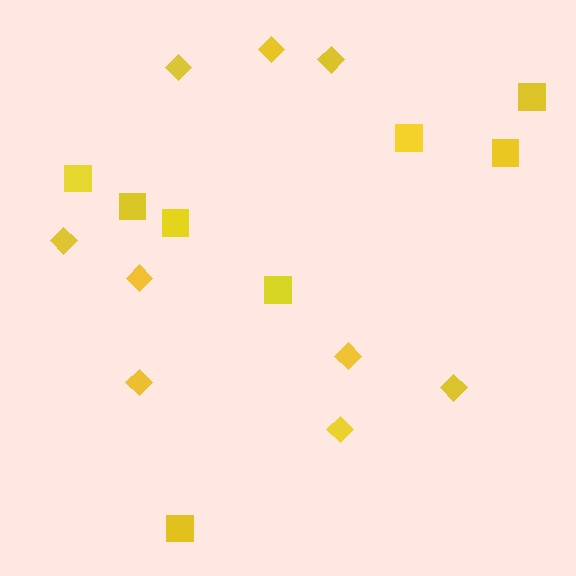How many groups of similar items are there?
There are 2 groups: one group of diamonds (9) and one group of squares (8).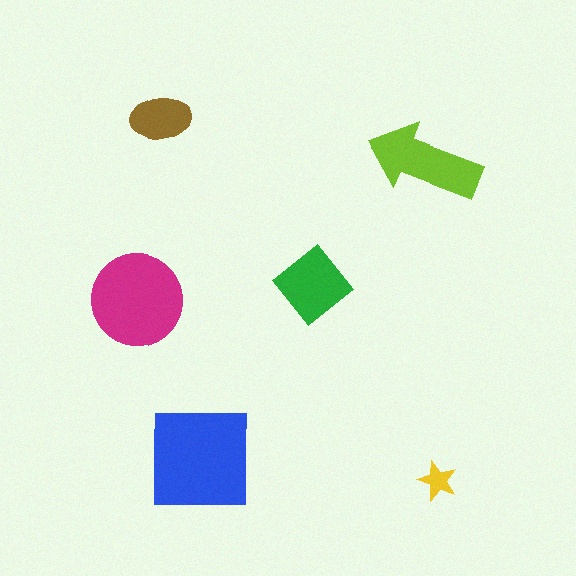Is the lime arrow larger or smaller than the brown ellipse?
Larger.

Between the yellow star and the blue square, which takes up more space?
The blue square.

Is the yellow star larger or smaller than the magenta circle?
Smaller.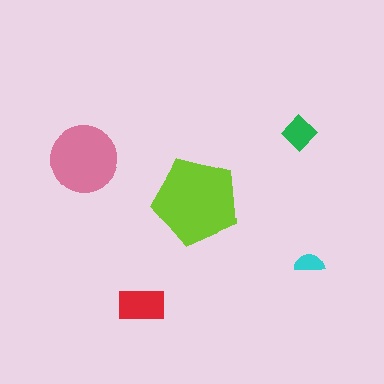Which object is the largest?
The lime pentagon.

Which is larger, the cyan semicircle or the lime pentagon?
The lime pentagon.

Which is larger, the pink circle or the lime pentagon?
The lime pentagon.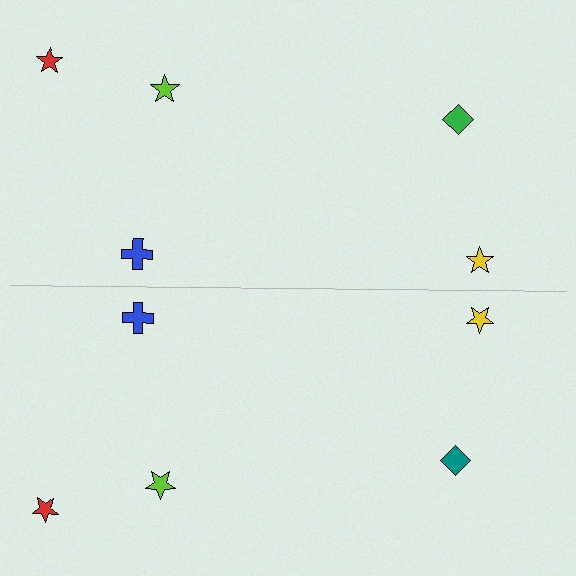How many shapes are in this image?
There are 10 shapes in this image.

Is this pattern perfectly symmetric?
No, the pattern is not perfectly symmetric. The teal diamond on the bottom side breaks the symmetry — its mirror counterpart is green.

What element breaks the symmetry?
The teal diamond on the bottom side breaks the symmetry — its mirror counterpart is green.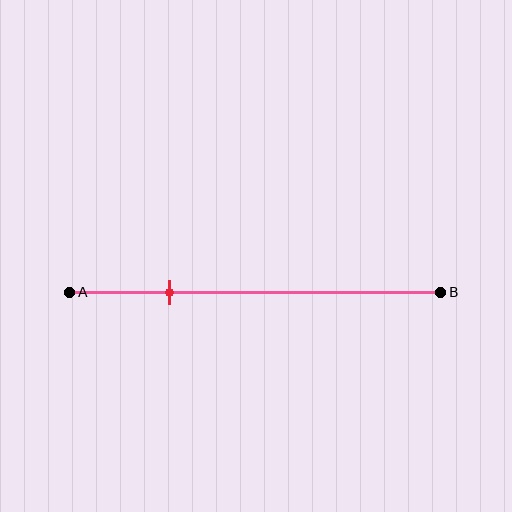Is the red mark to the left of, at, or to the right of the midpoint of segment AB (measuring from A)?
The red mark is to the left of the midpoint of segment AB.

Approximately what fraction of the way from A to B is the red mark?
The red mark is approximately 25% of the way from A to B.